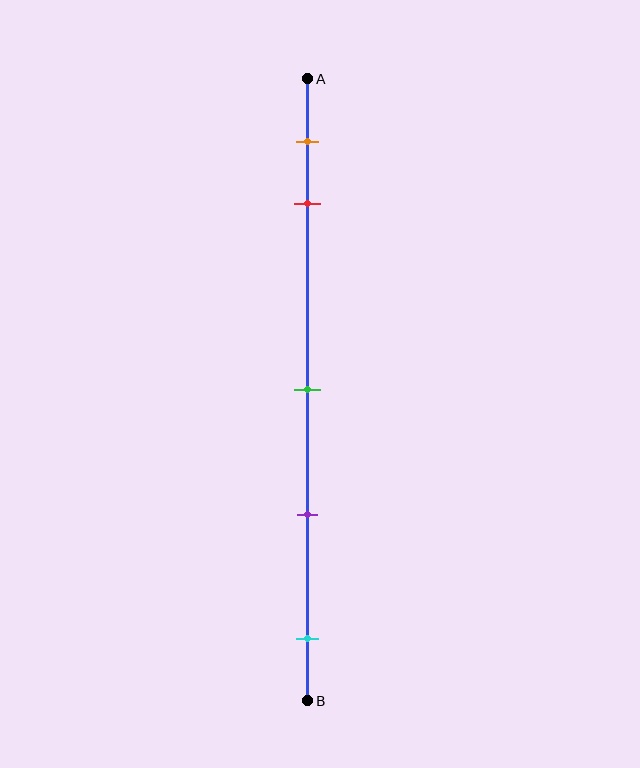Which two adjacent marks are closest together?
The orange and red marks are the closest adjacent pair.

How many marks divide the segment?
There are 5 marks dividing the segment.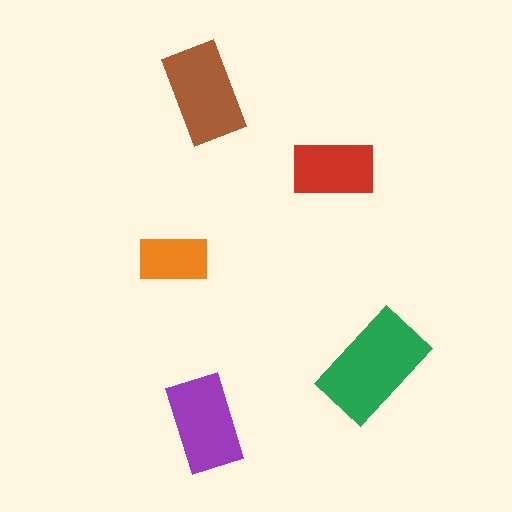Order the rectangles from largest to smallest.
the green one, the brown one, the purple one, the red one, the orange one.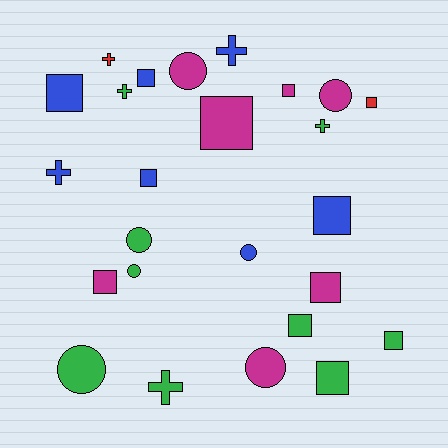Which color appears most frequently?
Green, with 9 objects.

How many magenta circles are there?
There are 3 magenta circles.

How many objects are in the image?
There are 25 objects.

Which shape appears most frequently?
Square, with 12 objects.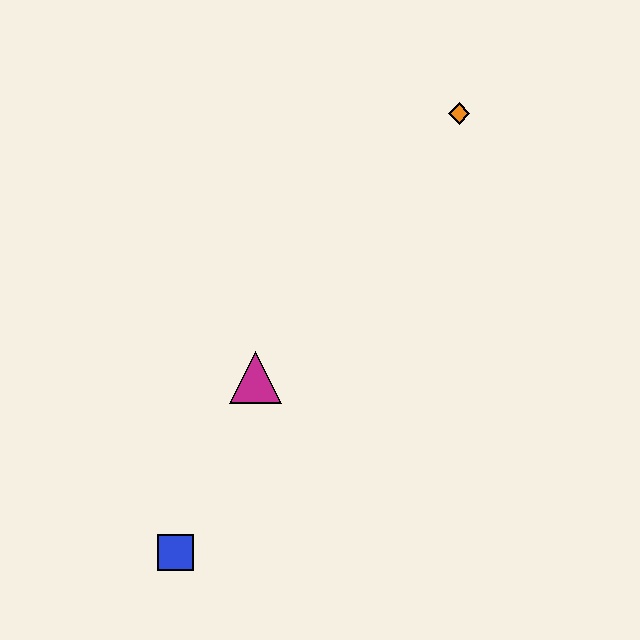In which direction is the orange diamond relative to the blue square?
The orange diamond is above the blue square.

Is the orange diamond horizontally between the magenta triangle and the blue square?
No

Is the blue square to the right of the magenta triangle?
No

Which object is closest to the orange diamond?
The magenta triangle is closest to the orange diamond.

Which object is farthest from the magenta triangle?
The orange diamond is farthest from the magenta triangle.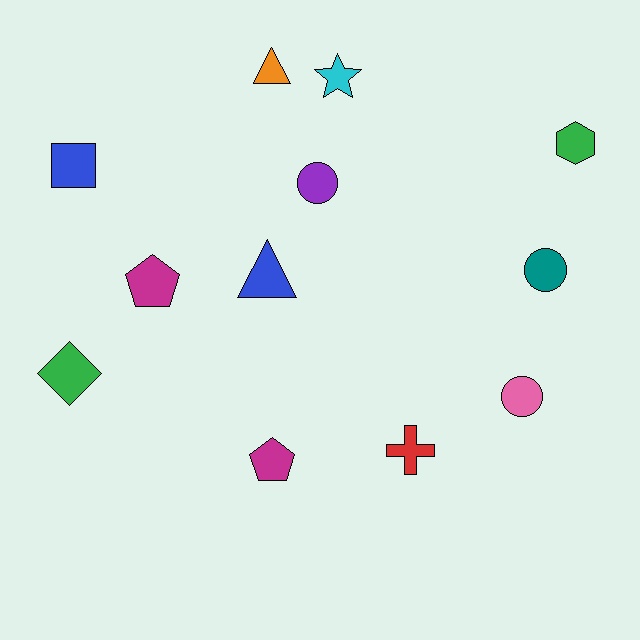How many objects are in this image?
There are 12 objects.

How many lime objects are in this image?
There are no lime objects.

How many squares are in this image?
There is 1 square.